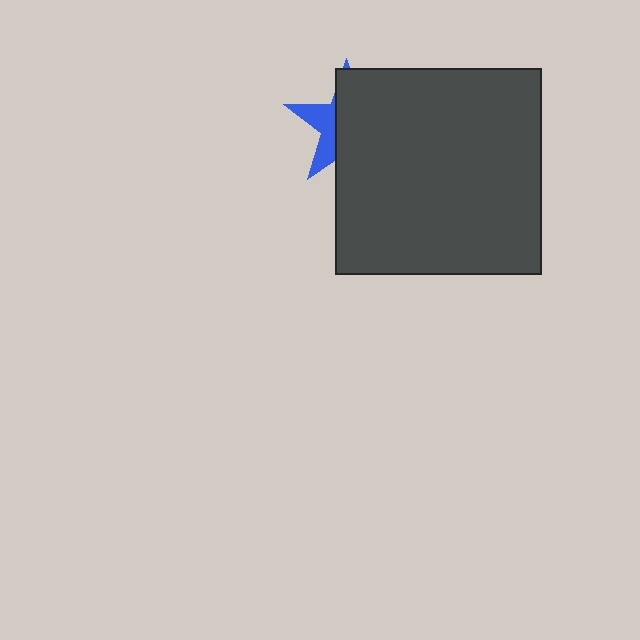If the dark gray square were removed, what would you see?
You would see the complete blue star.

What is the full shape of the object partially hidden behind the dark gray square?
The partially hidden object is a blue star.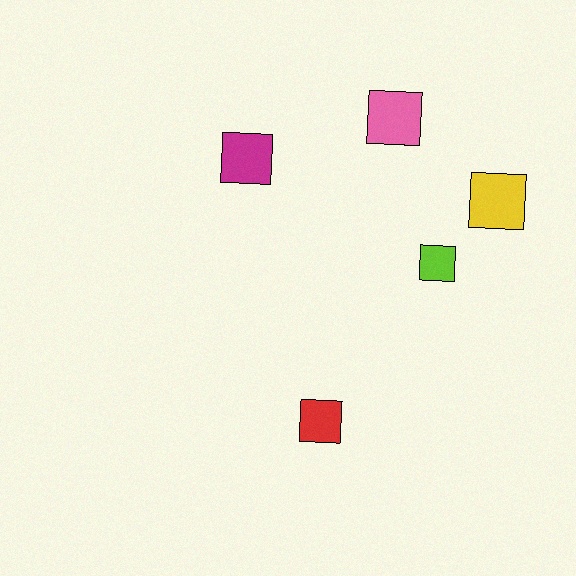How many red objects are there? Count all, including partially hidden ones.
There is 1 red object.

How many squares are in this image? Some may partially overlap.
There are 5 squares.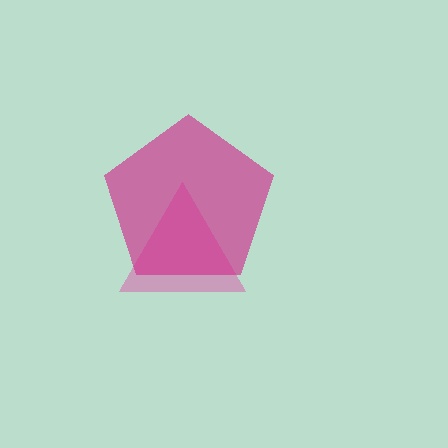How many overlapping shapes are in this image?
There are 2 overlapping shapes in the image.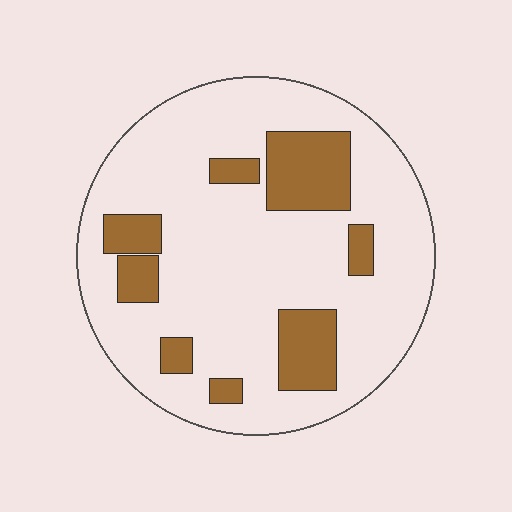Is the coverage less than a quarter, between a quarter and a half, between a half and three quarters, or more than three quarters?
Less than a quarter.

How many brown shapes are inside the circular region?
8.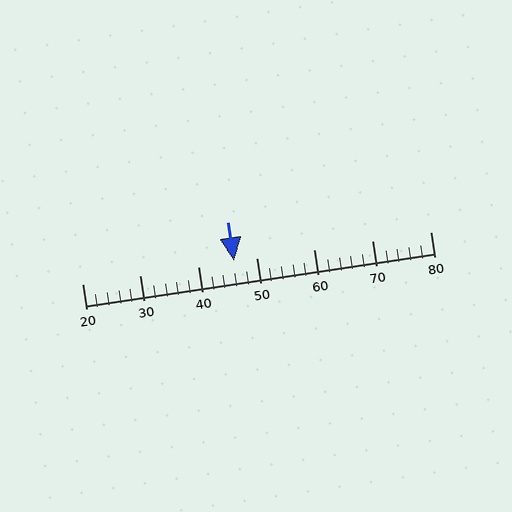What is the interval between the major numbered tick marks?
The major tick marks are spaced 10 units apart.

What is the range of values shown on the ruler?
The ruler shows values from 20 to 80.